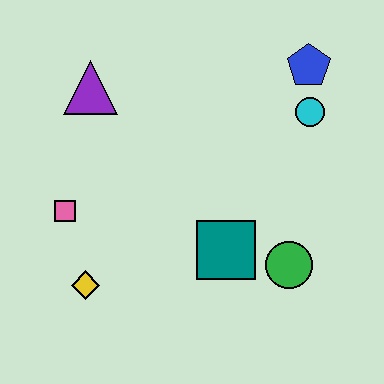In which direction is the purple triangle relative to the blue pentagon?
The purple triangle is to the left of the blue pentagon.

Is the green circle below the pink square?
Yes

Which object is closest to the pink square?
The yellow diamond is closest to the pink square.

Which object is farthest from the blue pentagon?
The yellow diamond is farthest from the blue pentagon.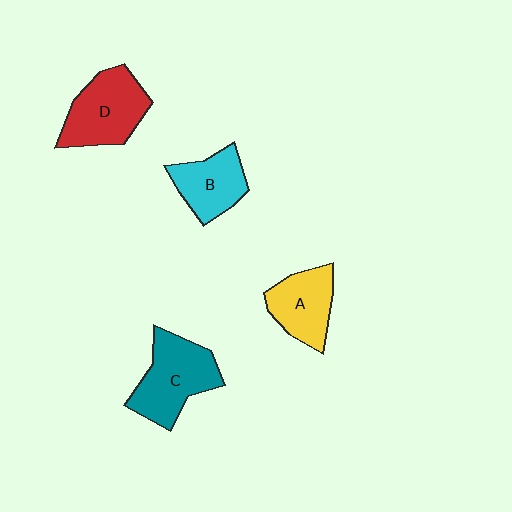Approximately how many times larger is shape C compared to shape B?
Approximately 1.4 times.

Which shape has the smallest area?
Shape B (cyan).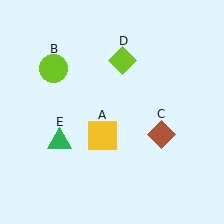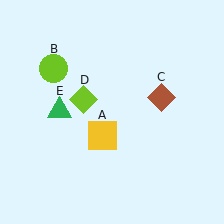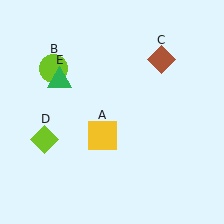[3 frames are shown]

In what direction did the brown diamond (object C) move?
The brown diamond (object C) moved up.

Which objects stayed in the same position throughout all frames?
Yellow square (object A) and lime circle (object B) remained stationary.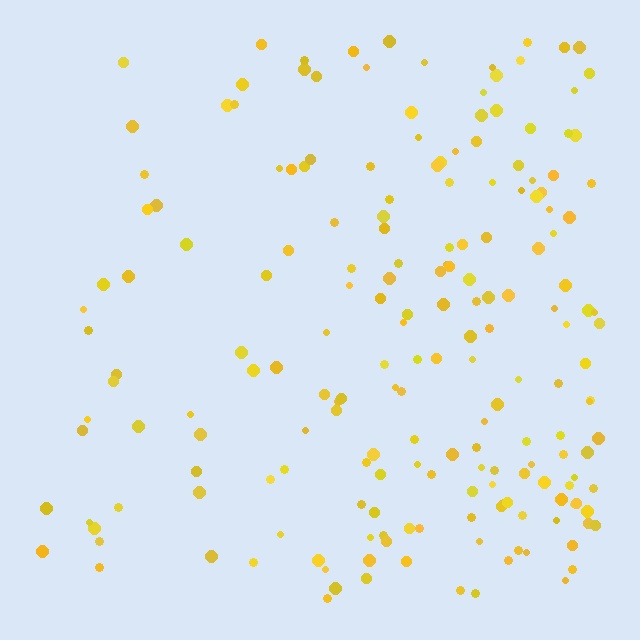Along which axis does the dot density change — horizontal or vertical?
Horizontal.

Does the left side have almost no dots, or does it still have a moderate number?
Still a moderate number, just noticeably fewer than the right.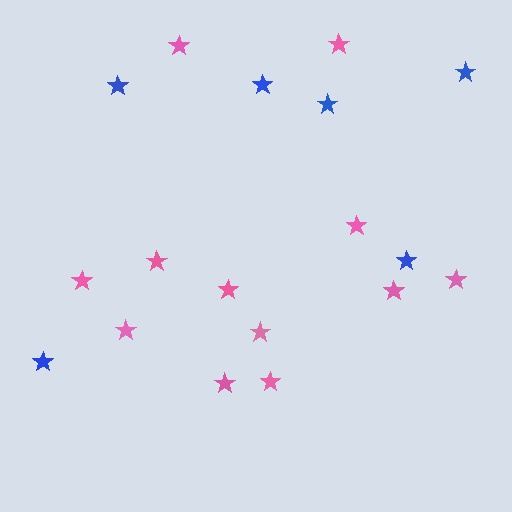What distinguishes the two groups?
There are 2 groups: one group of pink stars (12) and one group of blue stars (6).